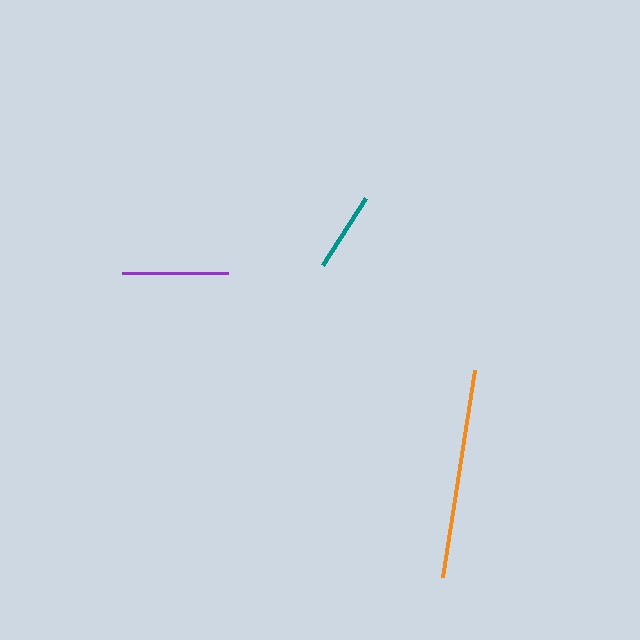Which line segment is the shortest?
The teal line is the shortest at approximately 80 pixels.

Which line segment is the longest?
The orange line is the longest at approximately 210 pixels.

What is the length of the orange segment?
The orange segment is approximately 210 pixels long.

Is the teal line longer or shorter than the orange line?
The orange line is longer than the teal line.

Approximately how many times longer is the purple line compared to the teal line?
The purple line is approximately 1.3 times the length of the teal line.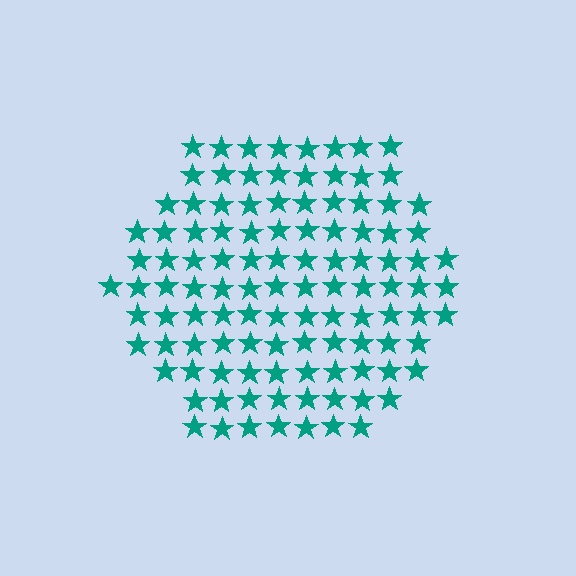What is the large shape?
The large shape is a hexagon.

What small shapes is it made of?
It is made of small stars.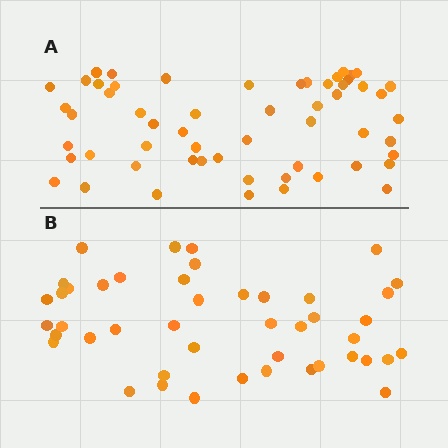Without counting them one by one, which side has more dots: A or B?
Region A (the top region) has more dots.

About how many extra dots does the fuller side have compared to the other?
Region A has roughly 12 or so more dots than region B.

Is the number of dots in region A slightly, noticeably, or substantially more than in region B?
Region A has noticeably more, but not dramatically so. The ratio is roughly 1.3 to 1.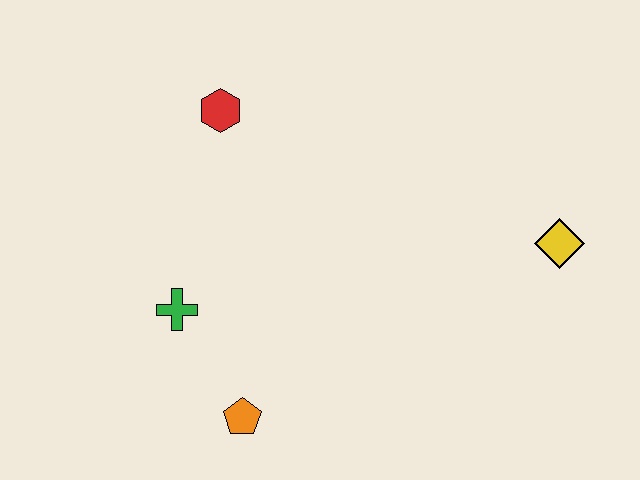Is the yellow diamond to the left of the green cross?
No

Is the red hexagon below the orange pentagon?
No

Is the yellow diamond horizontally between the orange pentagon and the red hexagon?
No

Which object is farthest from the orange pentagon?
The yellow diamond is farthest from the orange pentagon.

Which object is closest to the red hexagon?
The green cross is closest to the red hexagon.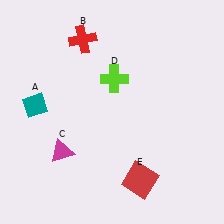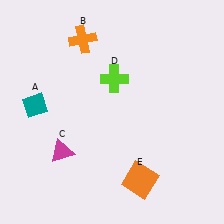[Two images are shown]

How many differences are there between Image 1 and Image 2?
There are 2 differences between the two images.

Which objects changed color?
B changed from red to orange. E changed from red to orange.